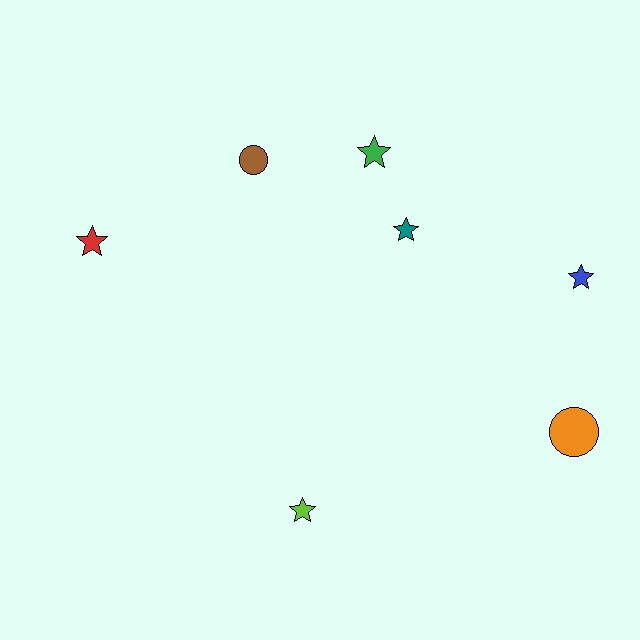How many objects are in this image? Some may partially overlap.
There are 7 objects.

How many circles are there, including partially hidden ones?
There are 2 circles.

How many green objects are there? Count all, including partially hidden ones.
There is 1 green object.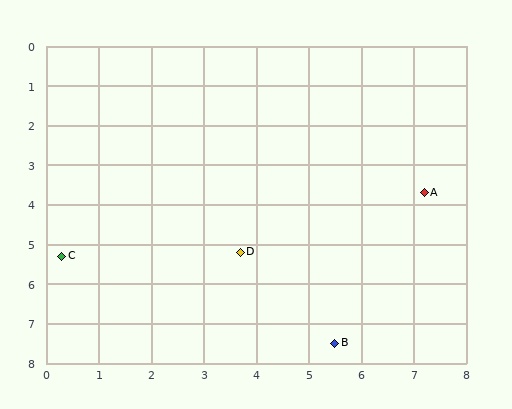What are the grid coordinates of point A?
Point A is at approximately (7.2, 3.7).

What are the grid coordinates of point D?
Point D is at approximately (3.7, 5.2).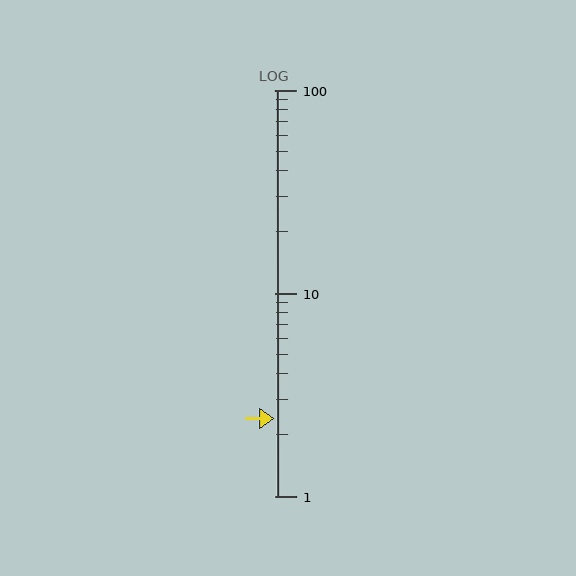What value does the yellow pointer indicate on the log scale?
The pointer indicates approximately 2.4.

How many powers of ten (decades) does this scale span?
The scale spans 2 decades, from 1 to 100.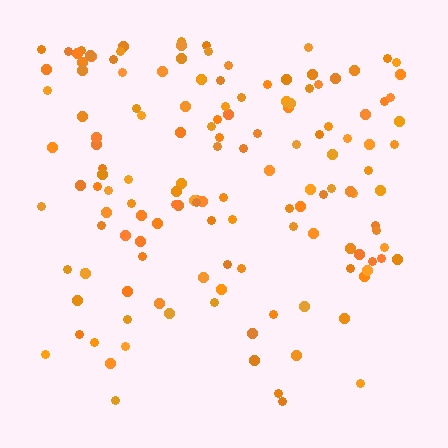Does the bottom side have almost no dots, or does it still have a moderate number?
Still a moderate number, just noticeably fewer than the top.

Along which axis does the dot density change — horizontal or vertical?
Vertical.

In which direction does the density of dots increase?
From bottom to top, with the top side densest.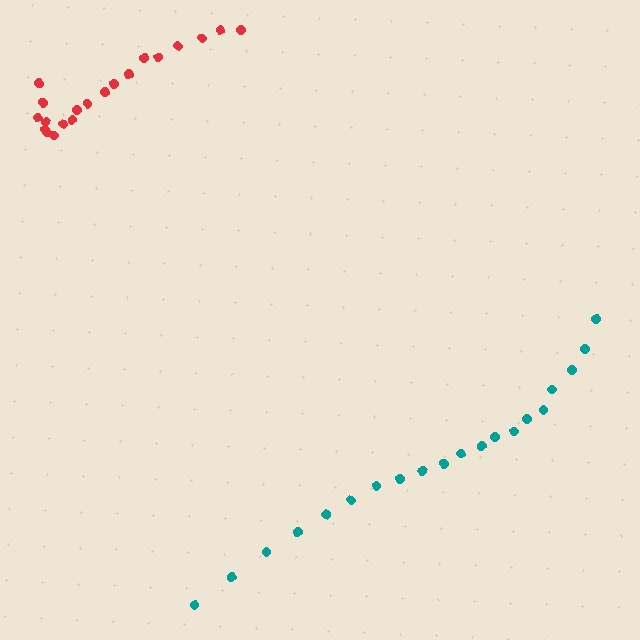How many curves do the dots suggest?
There are 2 distinct paths.